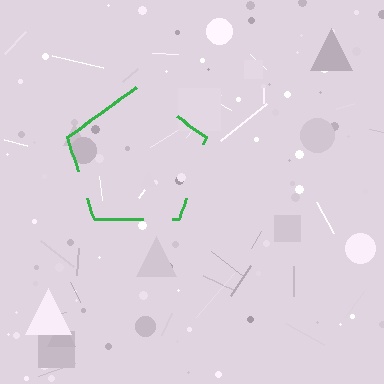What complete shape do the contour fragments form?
The contour fragments form a pentagon.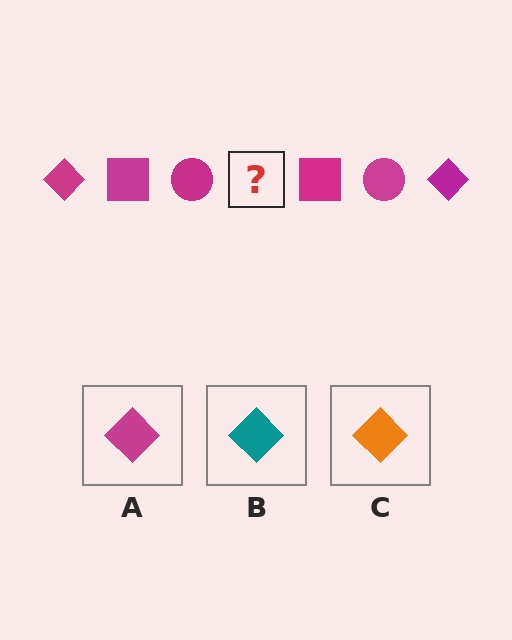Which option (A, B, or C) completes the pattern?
A.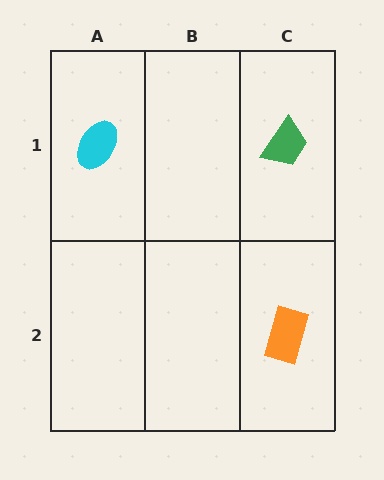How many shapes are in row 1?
2 shapes.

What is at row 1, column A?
A cyan ellipse.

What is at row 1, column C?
A green trapezoid.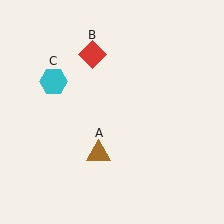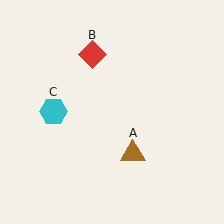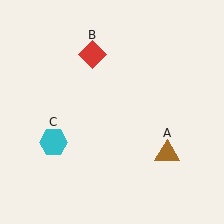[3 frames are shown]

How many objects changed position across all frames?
2 objects changed position: brown triangle (object A), cyan hexagon (object C).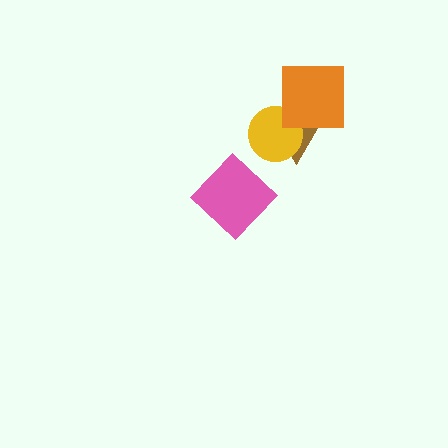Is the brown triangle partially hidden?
Yes, it is partially covered by another shape.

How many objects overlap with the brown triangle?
2 objects overlap with the brown triangle.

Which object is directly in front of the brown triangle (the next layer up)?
The yellow circle is directly in front of the brown triangle.